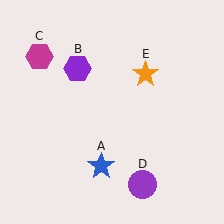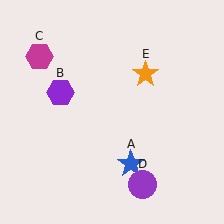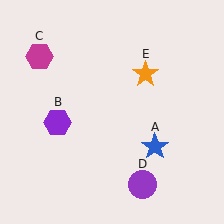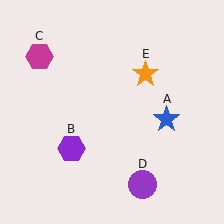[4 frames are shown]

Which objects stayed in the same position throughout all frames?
Magenta hexagon (object C) and purple circle (object D) and orange star (object E) remained stationary.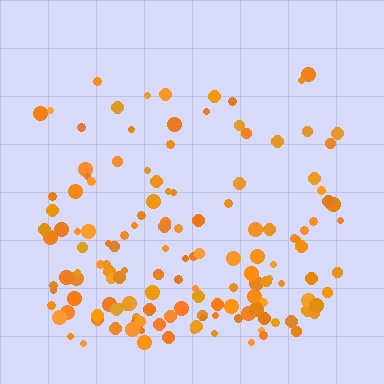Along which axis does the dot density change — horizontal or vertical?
Vertical.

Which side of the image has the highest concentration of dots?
The bottom.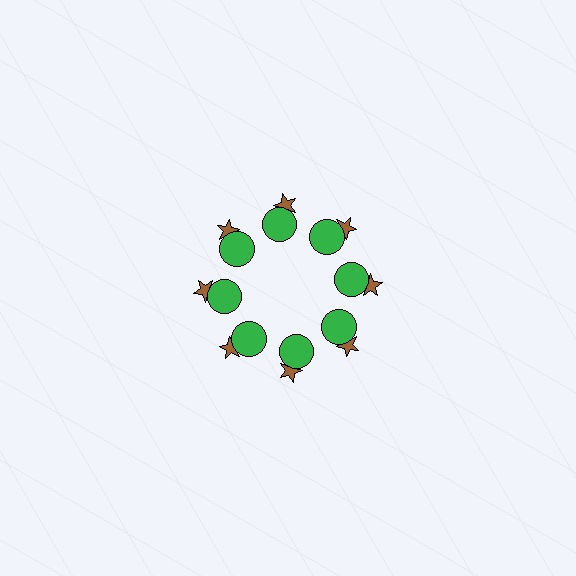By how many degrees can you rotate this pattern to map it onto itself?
The pattern maps onto itself every 45 degrees of rotation.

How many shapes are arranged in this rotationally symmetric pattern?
There are 16 shapes, arranged in 8 groups of 2.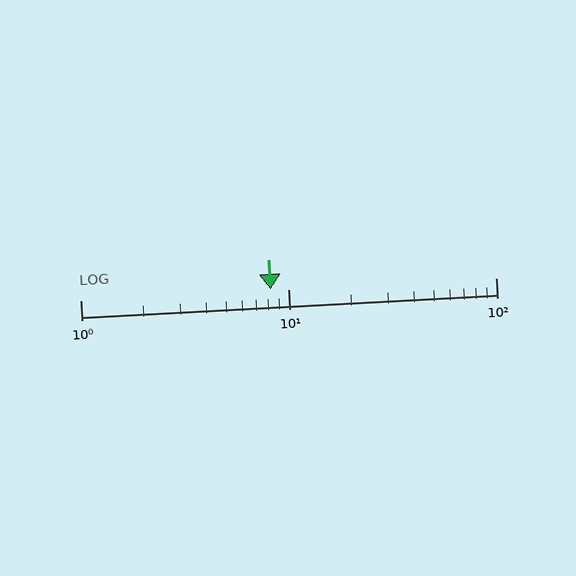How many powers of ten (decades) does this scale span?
The scale spans 2 decades, from 1 to 100.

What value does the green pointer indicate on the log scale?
The pointer indicates approximately 8.2.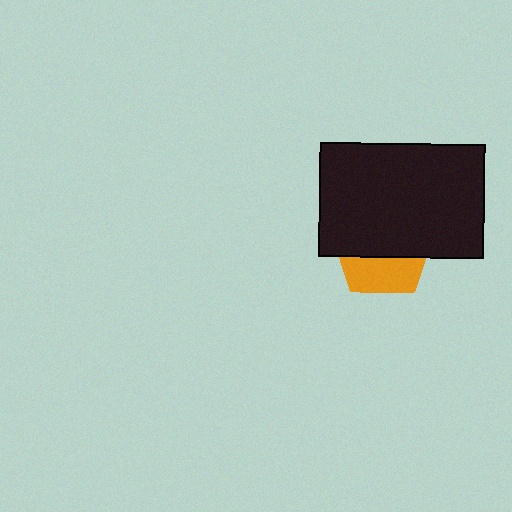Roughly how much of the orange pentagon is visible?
A small part of it is visible (roughly 38%).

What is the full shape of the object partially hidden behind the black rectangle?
The partially hidden object is an orange pentagon.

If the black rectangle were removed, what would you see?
You would see the complete orange pentagon.